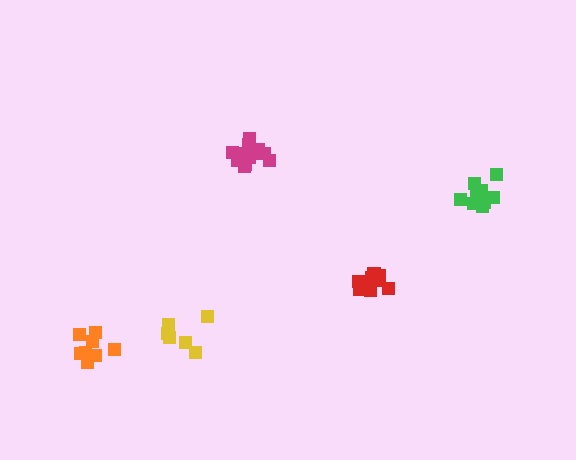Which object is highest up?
The magenta cluster is topmost.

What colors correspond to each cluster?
The clusters are colored: magenta, red, yellow, green, orange.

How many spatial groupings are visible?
There are 5 spatial groupings.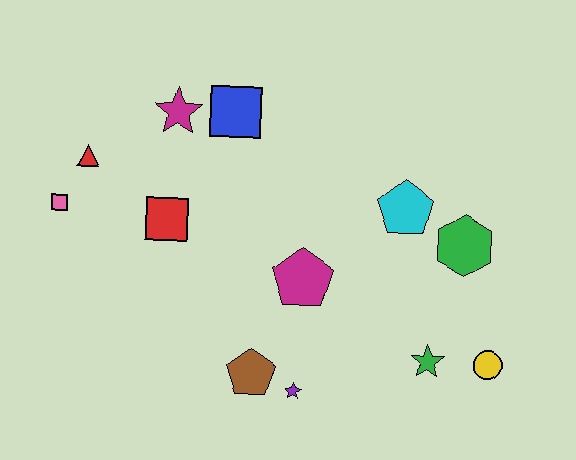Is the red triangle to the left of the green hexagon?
Yes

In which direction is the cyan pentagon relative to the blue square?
The cyan pentagon is to the right of the blue square.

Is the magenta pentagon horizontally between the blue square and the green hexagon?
Yes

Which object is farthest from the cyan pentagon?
The pink square is farthest from the cyan pentagon.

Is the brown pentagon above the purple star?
Yes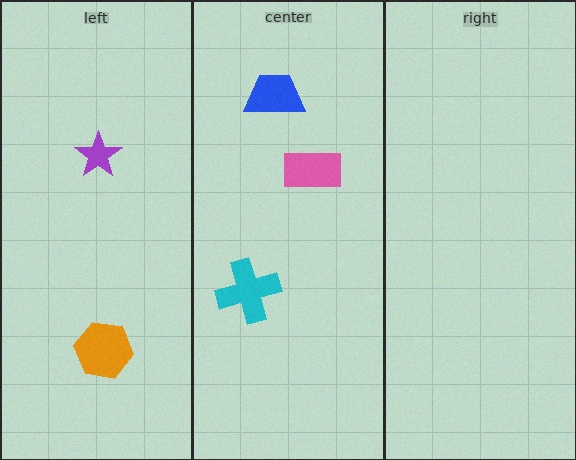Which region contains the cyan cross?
The center region.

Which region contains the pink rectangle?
The center region.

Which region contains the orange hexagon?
The left region.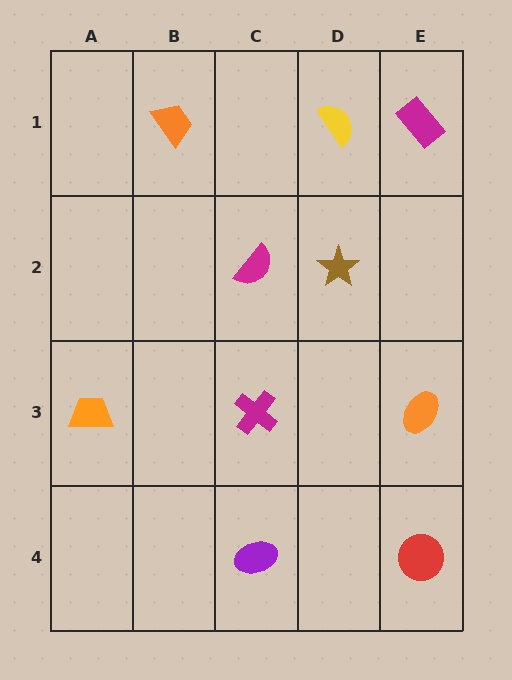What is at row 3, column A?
An orange trapezoid.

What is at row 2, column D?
A brown star.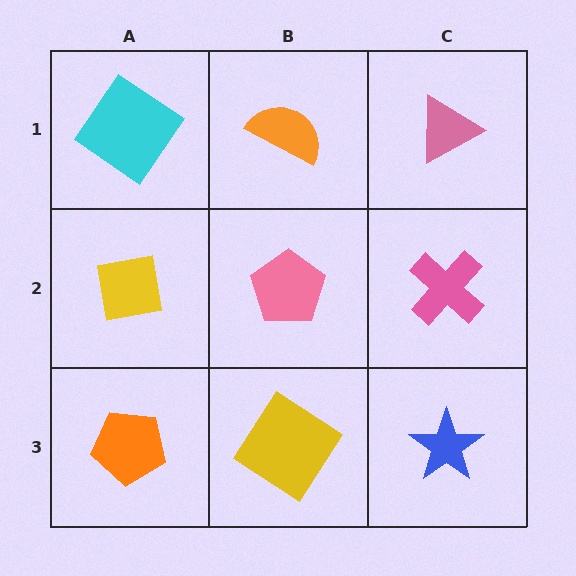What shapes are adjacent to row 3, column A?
A yellow square (row 2, column A), a yellow diamond (row 3, column B).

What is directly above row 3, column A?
A yellow square.